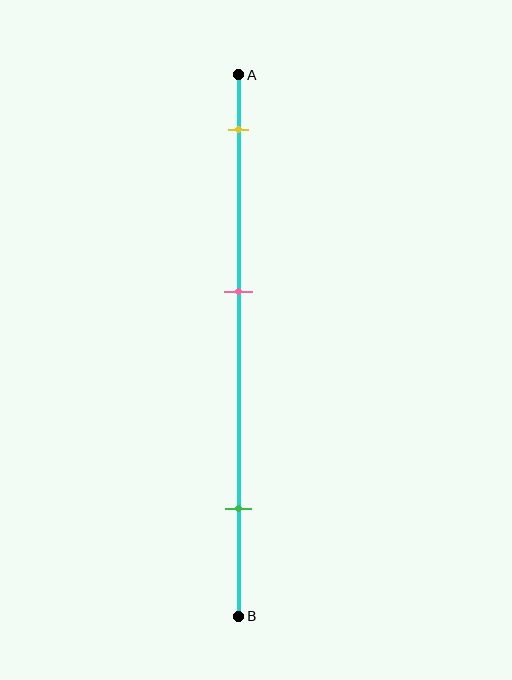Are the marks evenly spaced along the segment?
Yes, the marks are approximately evenly spaced.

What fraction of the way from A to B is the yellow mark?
The yellow mark is approximately 10% (0.1) of the way from A to B.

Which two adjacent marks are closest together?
The yellow and pink marks are the closest adjacent pair.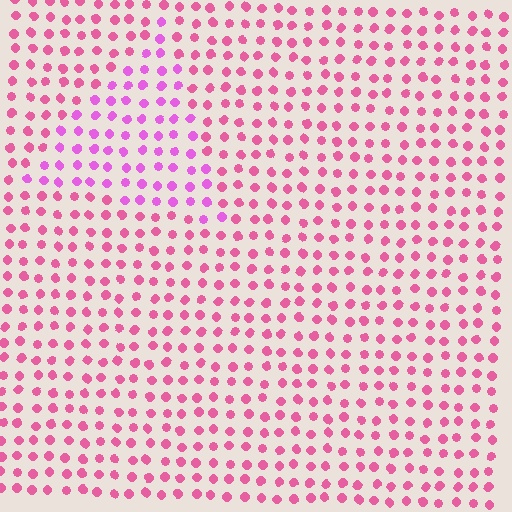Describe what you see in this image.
The image is filled with small pink elements in a uniform arrangement. A triangle-shaped region is visible where the elements are tinted to a slightly different hue, forming a subtle color boundary.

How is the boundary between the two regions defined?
The boundary is defined purely by a slight shift in hue (about 30 degrees). Spacing, size, and orientation are identical on both sides.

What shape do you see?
I see a triangle.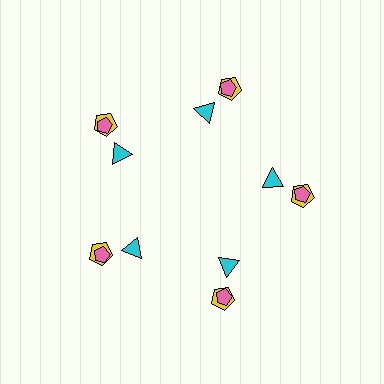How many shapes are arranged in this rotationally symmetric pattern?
There are 15 shapes, arranged in 5 groups of 3.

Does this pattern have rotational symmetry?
Yes, this pattern has 5-fold rotational symmetry. It looks the same after rotating 72 degrees around the center.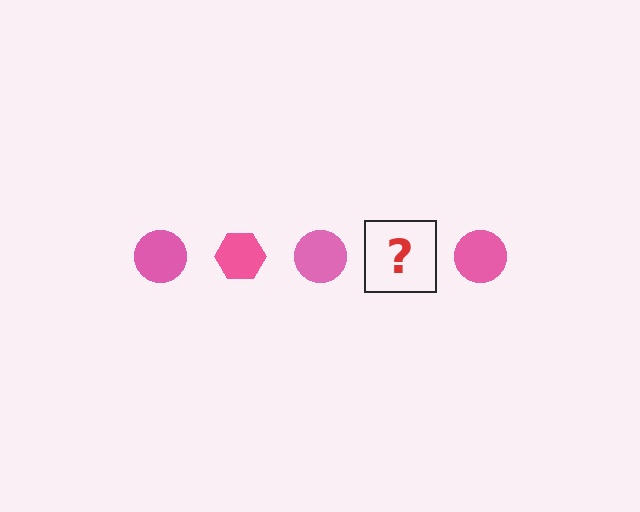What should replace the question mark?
The question mark should be replaced with a pink hexagon.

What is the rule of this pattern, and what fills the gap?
The rule is that the pattern cycles through circle, hexagon shapes in pink. The gap should be filled with a pink hexagon.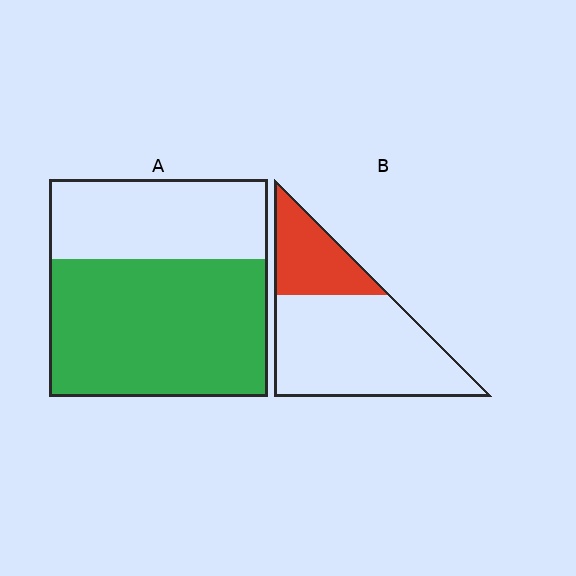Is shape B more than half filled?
No.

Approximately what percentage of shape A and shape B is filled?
A is approximately 65% and B is approximately 30%.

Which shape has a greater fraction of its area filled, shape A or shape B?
Shape A.